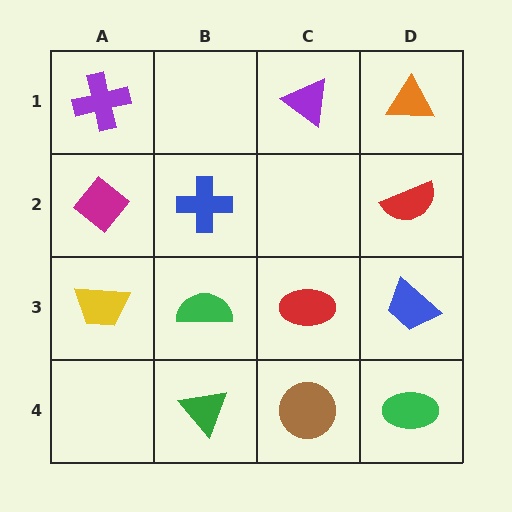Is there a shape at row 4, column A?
No, that cell is empty.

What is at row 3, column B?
A green semicircle.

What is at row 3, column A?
A yellow trapezoid.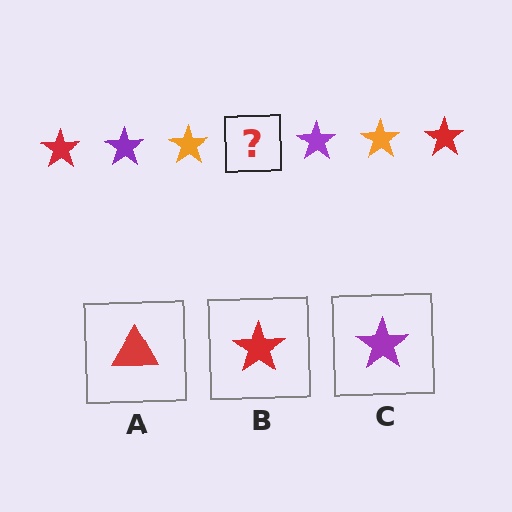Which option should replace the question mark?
Option B.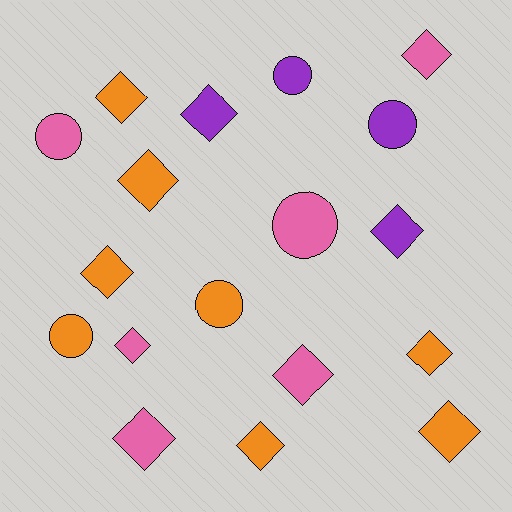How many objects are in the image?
There are 18 objects.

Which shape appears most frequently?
Diamond, with 12 objects.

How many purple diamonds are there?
There are 2 purple diamonds.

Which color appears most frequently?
Orange, with 8 objects.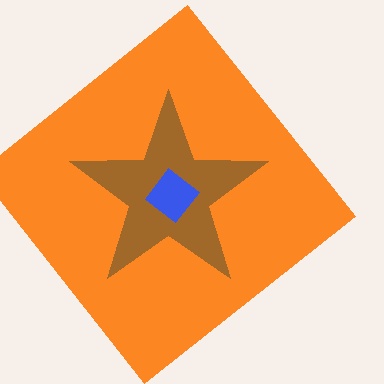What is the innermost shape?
The blue diamond.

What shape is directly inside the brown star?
The blue diamond.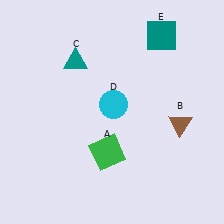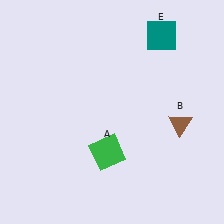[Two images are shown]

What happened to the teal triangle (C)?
The teal triangle (C) was removed in Image 2. It was in the top-left area of Image 1.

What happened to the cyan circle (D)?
The cyan circle (D) was removed in Image 2. It was in the top-right area of Image 1.